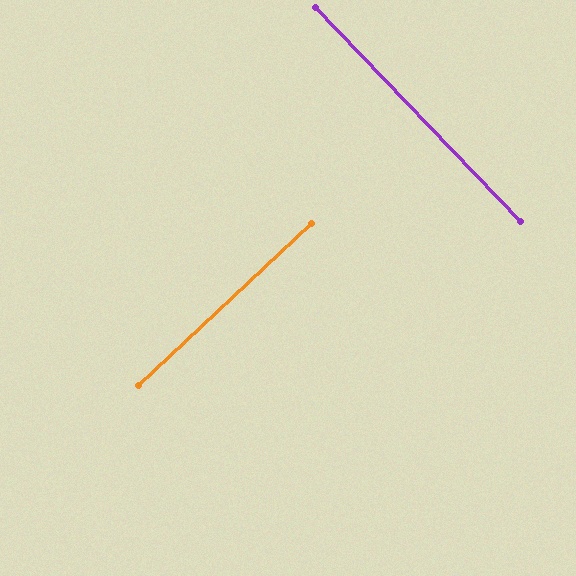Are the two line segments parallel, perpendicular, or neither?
Perpendicular — they meet at approximately 89°.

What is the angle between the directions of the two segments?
Approximately 89 degrees.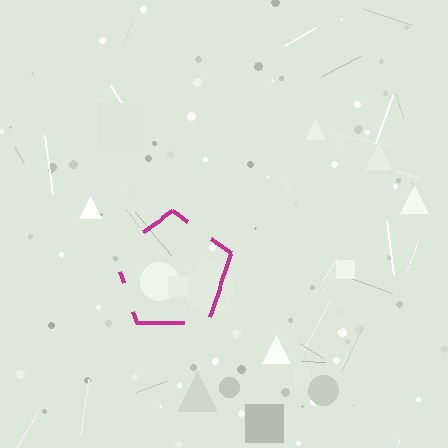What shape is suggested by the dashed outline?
The dashed outline suggests a pentagon.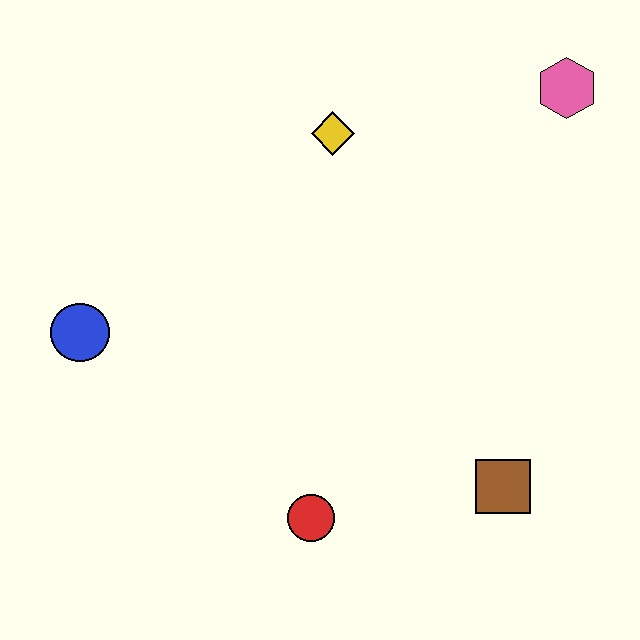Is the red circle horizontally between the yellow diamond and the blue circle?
Yes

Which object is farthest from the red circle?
The pink hexagon is farthest from the red circle.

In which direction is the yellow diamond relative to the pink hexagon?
The yellow diamond is to the left of the pink hexagon.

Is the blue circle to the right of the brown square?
No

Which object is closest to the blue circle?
The red circle is closest to the blue circle.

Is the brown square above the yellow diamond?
No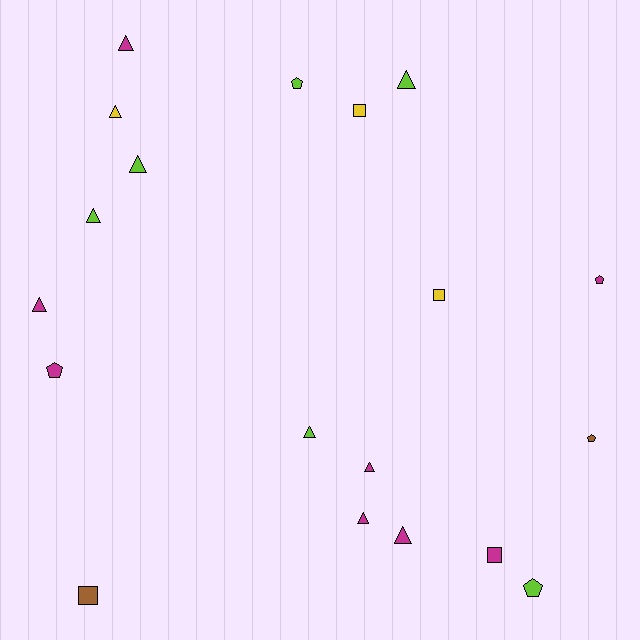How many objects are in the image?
There are 19 objects.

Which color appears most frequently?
Magenta, with 8 objects.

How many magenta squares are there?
There is 1 magenta square.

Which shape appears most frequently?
Triangle, with 10 objects.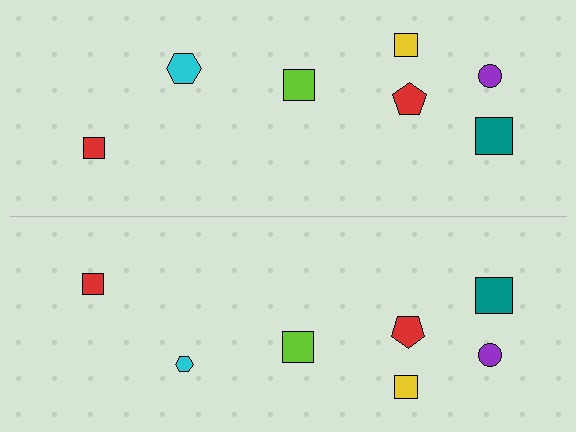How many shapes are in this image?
There are 14 shapes in this image.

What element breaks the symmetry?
The cyan hexagon on the bottom side has a different size than its mirror counterpart.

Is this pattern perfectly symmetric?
No, the pattern is not perfectly symmetric. The cyan hexagon on the bottom side has a different size than its mirror counterpart.